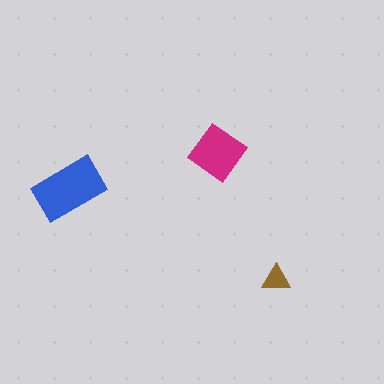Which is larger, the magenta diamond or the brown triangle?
The magenta diamond.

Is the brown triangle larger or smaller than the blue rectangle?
Smaller.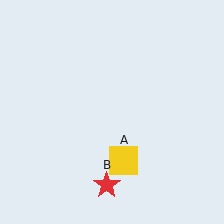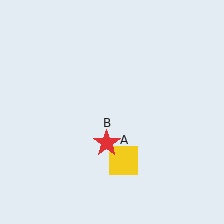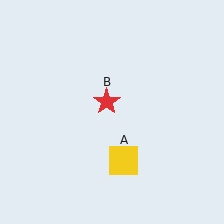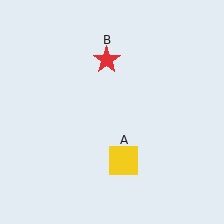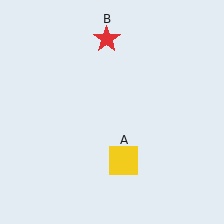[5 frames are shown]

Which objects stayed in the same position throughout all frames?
Yellow square (object A) remained stationary.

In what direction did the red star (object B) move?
The red star (object B) moved up.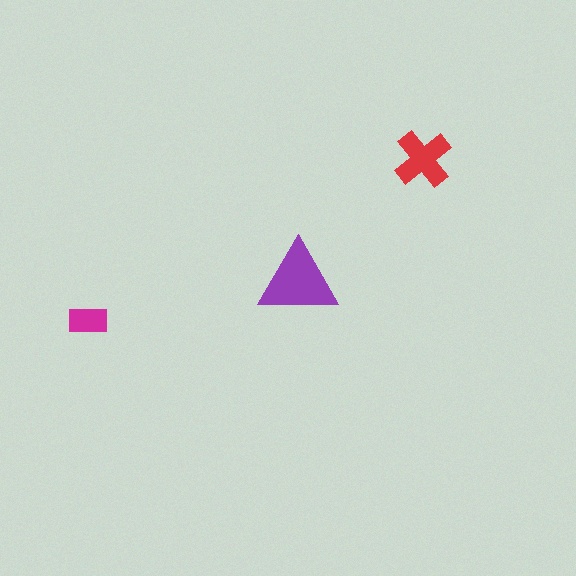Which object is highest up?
The red cross is topmost.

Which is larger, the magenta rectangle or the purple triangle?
The purple triangle.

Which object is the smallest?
The magenta rectangle.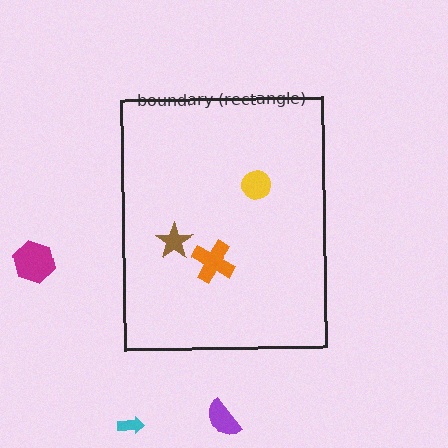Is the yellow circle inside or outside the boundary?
Inside.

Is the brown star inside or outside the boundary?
Inside.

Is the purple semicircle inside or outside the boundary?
Outside.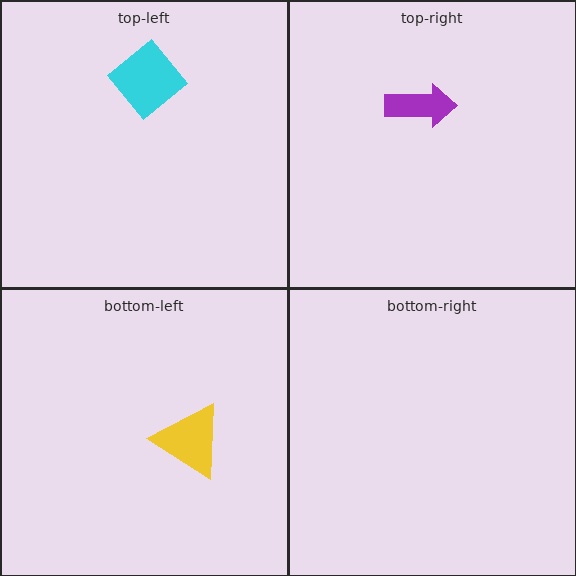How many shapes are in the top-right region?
1.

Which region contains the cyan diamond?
The top-left region.